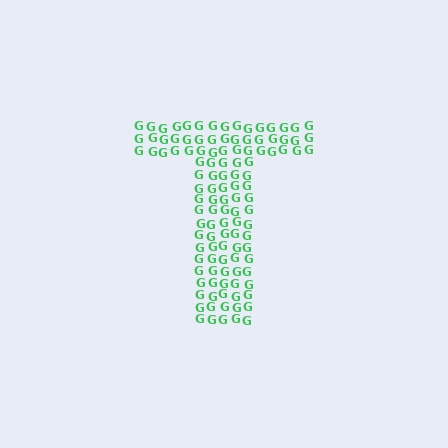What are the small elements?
The small elements are letter G's.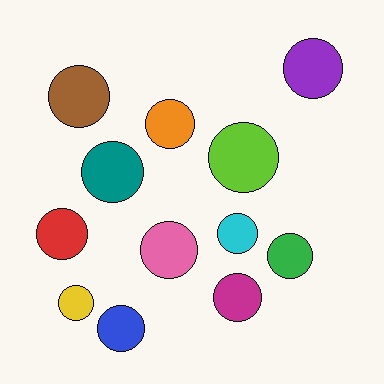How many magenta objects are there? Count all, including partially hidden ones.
There is 1 magenta object.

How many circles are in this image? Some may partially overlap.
There are 12 circles.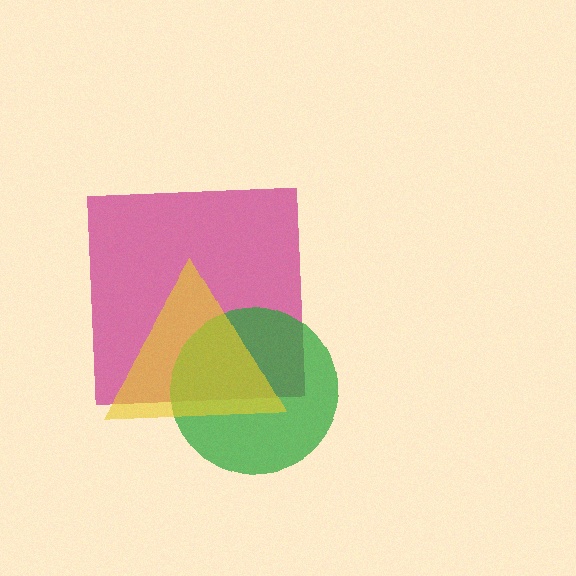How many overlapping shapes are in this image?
There are 3 overlapping shapes in the image.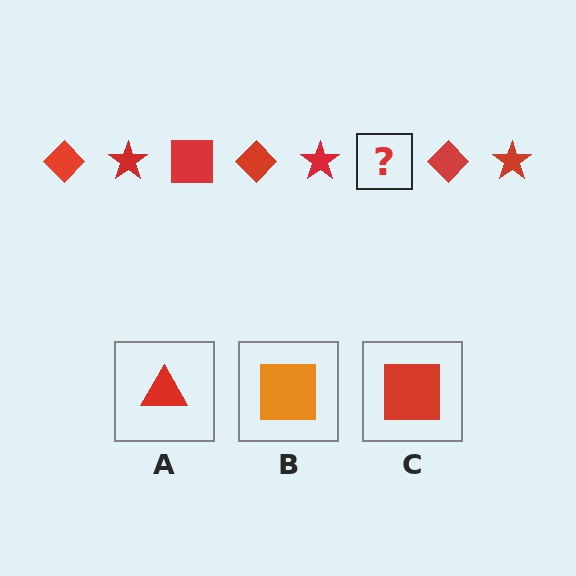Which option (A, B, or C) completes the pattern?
C.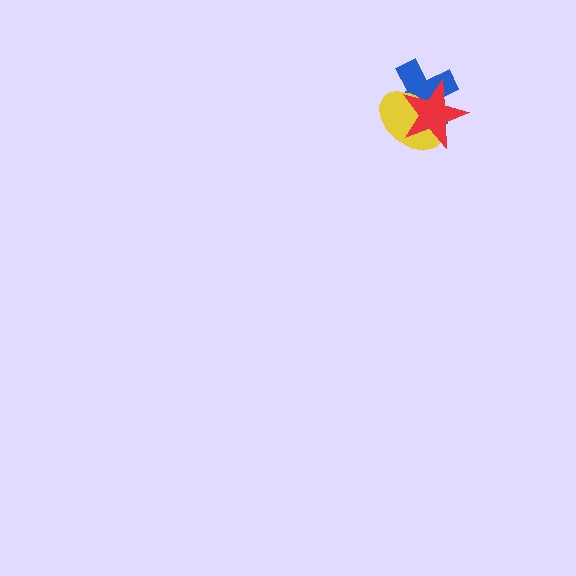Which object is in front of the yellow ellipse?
The red star is in front of the yellow ellipse.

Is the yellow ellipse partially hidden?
Yes, it is partially covered by another shape.